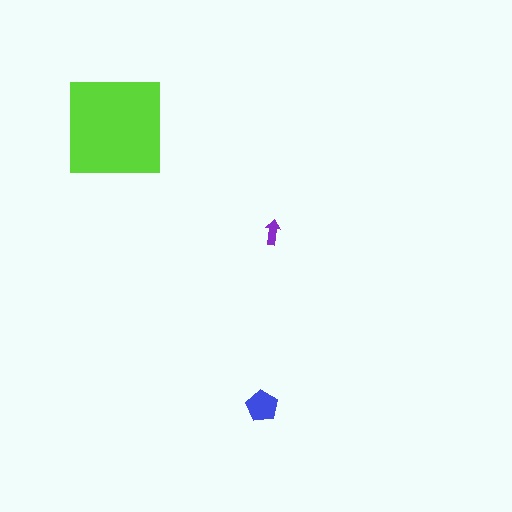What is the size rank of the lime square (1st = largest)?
1st.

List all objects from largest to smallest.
The lime square, the blue pentagon, the purple arrow.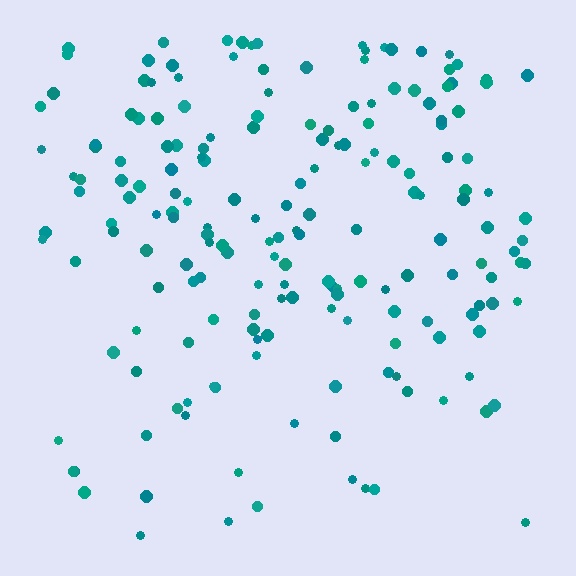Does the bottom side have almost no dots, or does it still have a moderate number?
Still a moderate number, just noticeably fewer than the top.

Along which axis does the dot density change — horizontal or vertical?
Vertical.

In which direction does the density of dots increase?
From bottom to top, with the top side densest.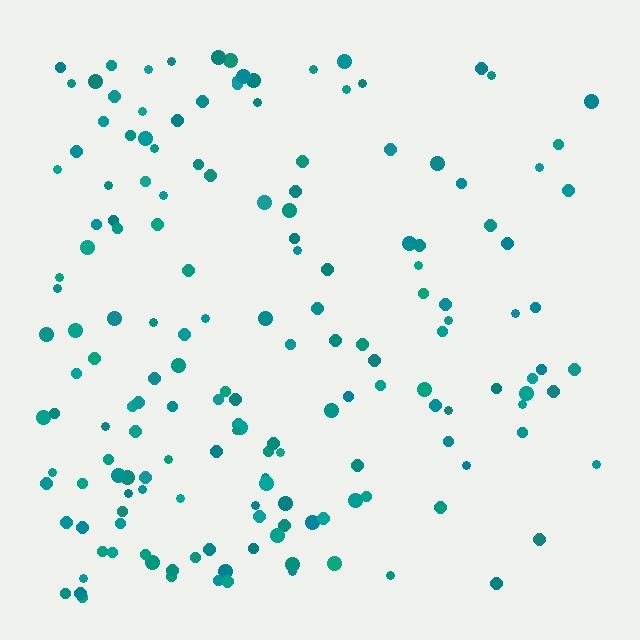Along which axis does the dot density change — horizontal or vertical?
Horizontal.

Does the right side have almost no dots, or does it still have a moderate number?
Still a moderate number, just noticeably fewer than the left.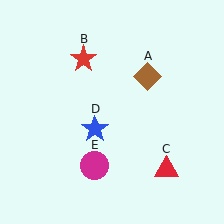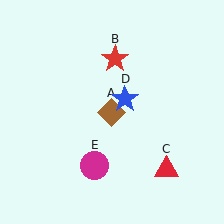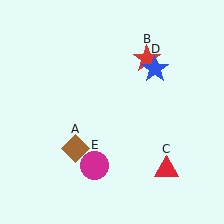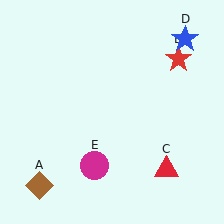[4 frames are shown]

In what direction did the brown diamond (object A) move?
The brown diamond (object A) moved down and to the left.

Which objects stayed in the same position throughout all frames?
Red triangle (object C) and magenta circle (object E) remained stationary.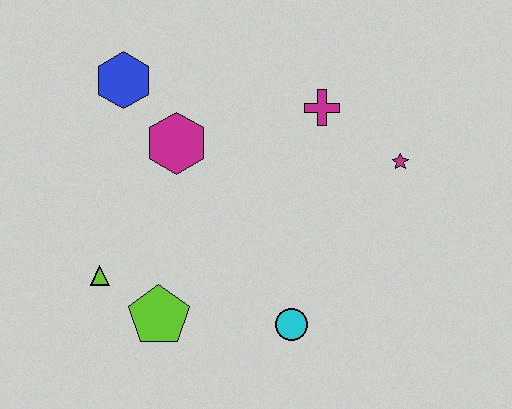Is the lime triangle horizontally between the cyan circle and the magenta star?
No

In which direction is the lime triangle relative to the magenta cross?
The lime triangle is to the left of the magenta cross.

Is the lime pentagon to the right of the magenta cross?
No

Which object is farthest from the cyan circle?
The blue hexagon is farthest from the cyan circle.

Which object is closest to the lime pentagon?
The lime triangle is closest to the lime pentagon.